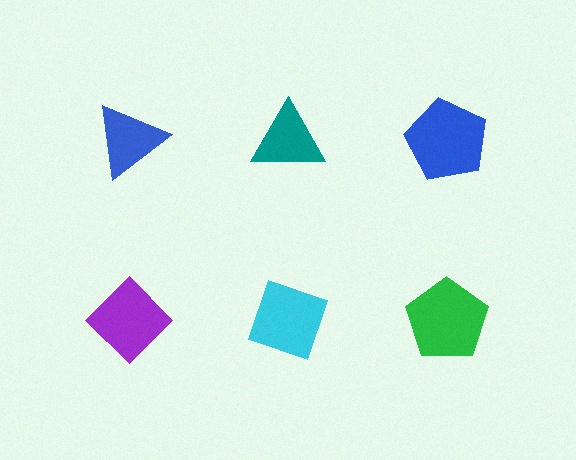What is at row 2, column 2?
A cyan diamond.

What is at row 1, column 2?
A teal triangle.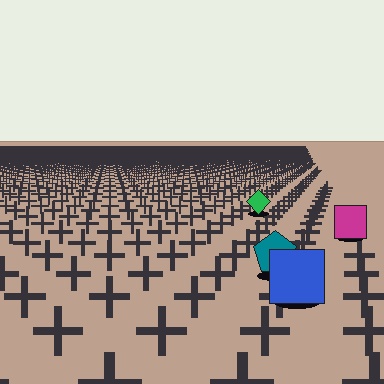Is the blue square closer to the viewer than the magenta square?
Yes. The blue square is closer — you can tell from the texture gradient: the ground texture is coarser near it.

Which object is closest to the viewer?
The blue square is closest. The texture marks near it are larger and more spread out.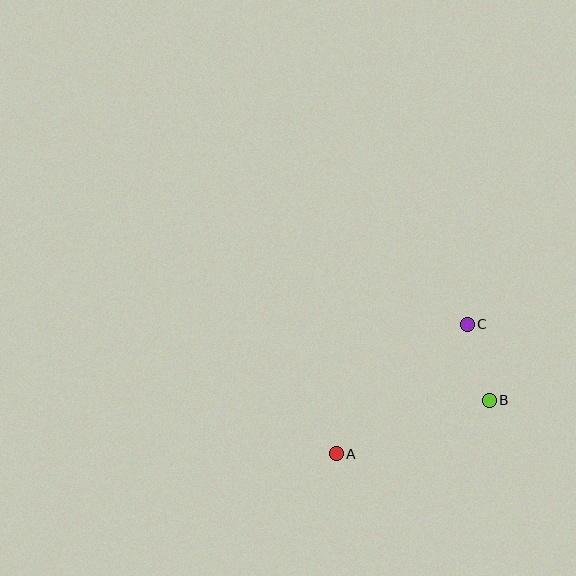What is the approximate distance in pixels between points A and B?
The distance between A and B is approximately 162 pixels.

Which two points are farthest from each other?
Points A and C are farthest from each other.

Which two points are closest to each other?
Points B and C are closest to each other.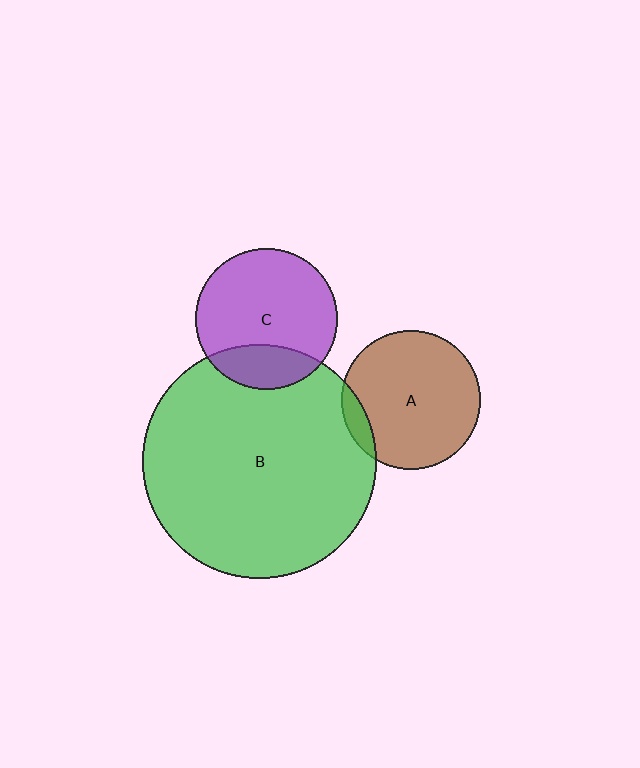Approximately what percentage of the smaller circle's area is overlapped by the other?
Approximately 25%.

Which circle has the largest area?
Circle B (green).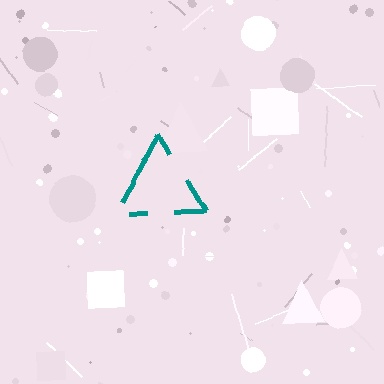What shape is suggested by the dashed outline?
The dashed outline suggests a triangle.